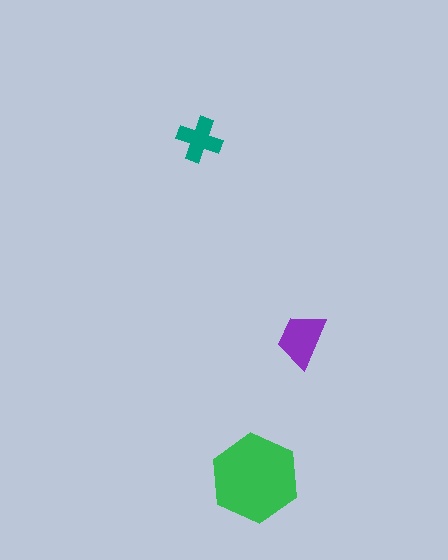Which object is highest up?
The teal cross is topmost.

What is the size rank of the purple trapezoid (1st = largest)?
2nd.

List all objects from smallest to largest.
The teal cross, the purple trapezoid, the green hexagon.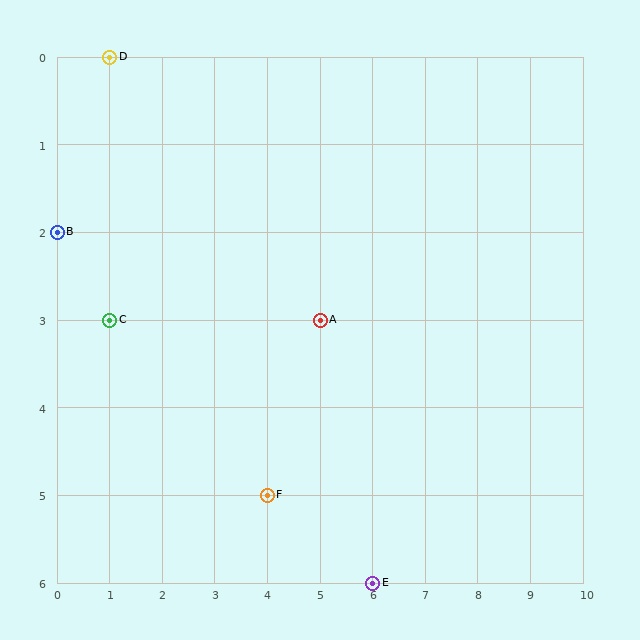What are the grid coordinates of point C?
Point C is at grid coordinates (1, 3).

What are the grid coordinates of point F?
Point F is at grid coordinates (4, 5).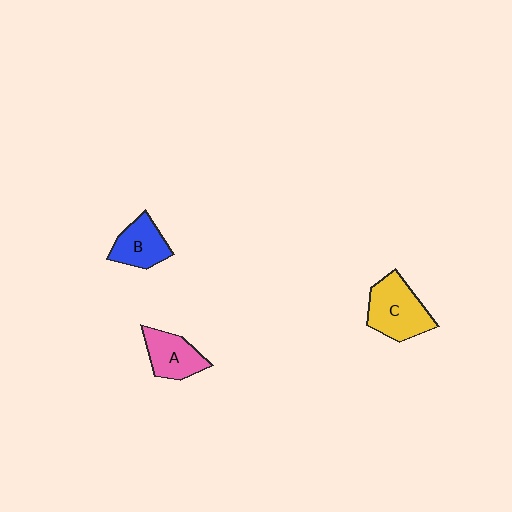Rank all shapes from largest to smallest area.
From largest to smallest: C (yellow), A (pink), B (blue).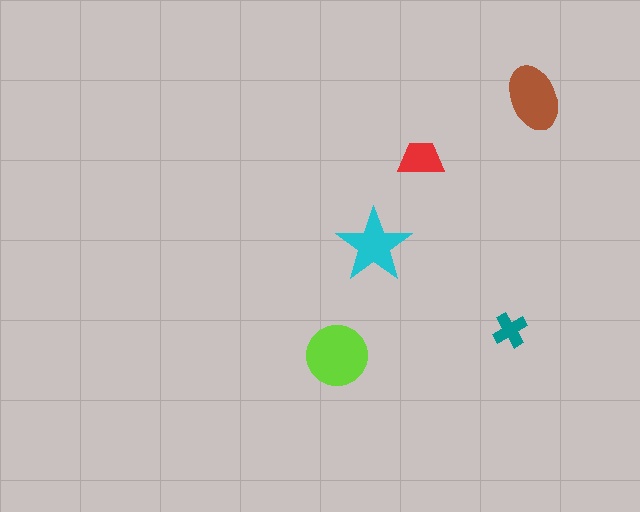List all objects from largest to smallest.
The lime circle, the brown ellipse, the cyan star, the red trapezoid, the teal cross.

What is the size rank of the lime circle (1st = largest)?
1st.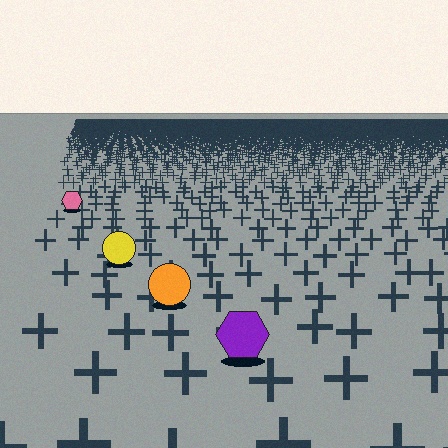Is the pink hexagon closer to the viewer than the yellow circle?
No. The yellow circle is closer — you can tell from the texture gradient: the ground texture is coarser near it.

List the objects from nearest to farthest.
From nearest to farthest: the purple hexagon, the orange circle, the yellow circle, the pink hexagon.